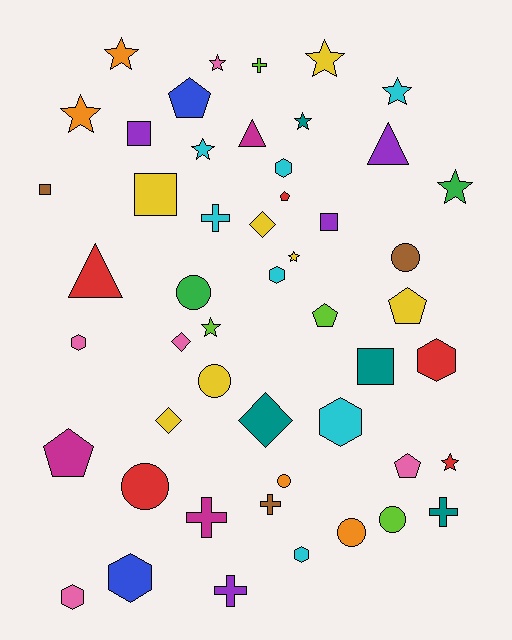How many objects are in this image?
There are 50 objects.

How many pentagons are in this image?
There are 6 pentagons.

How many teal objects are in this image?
There are 4 teal objects.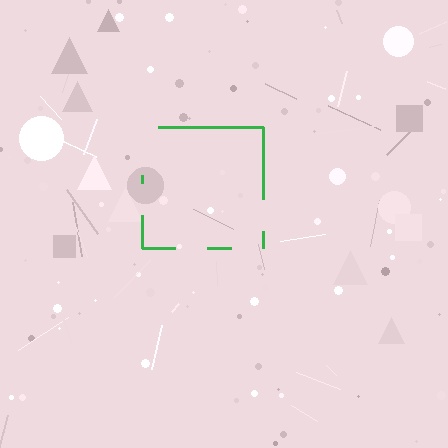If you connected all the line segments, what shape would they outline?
They would outline a square.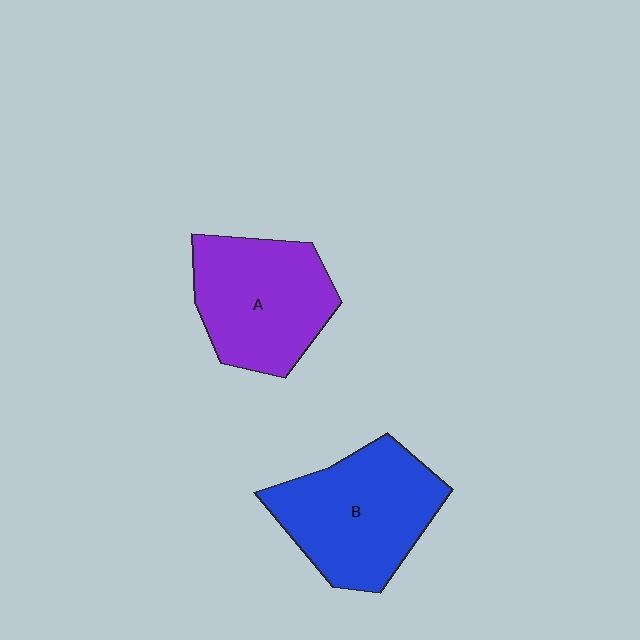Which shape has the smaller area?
Shape A (purple).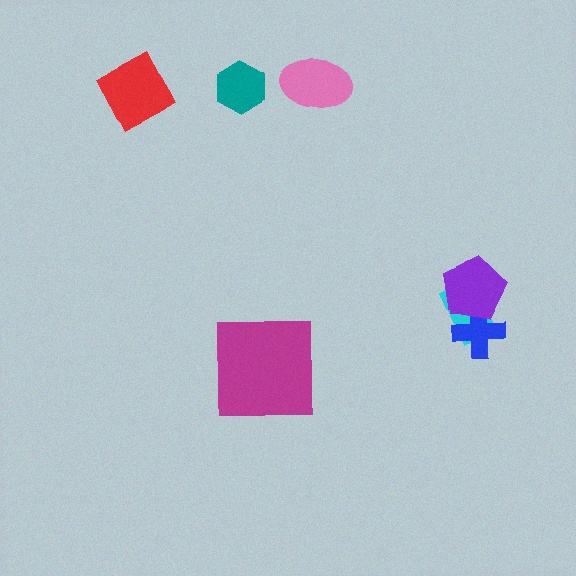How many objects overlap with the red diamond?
0 objects overlap with the red diamond.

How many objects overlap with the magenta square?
0 objects overlap with the magenta square.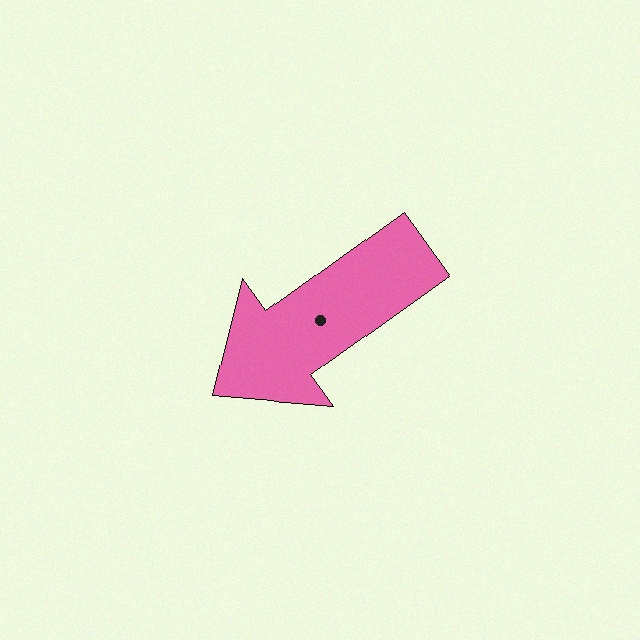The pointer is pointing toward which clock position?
Roughly 8 o'clock.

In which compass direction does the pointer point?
Southwest.